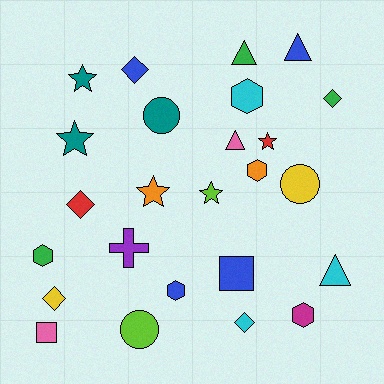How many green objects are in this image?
There are 3 green objects.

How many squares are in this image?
There are 2 squares.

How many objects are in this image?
There are 25 objects.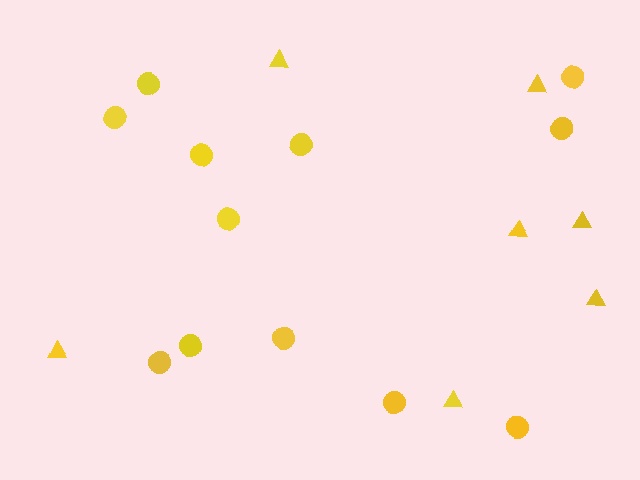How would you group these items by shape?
There are 2 groups: one group of circles (12) and one group of triangles (7).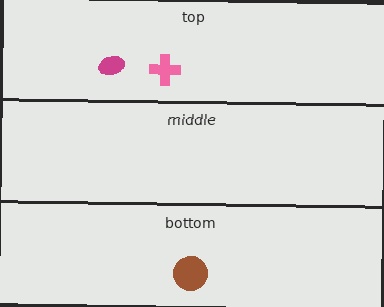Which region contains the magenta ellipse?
The top region.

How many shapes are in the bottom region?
1.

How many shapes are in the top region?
2.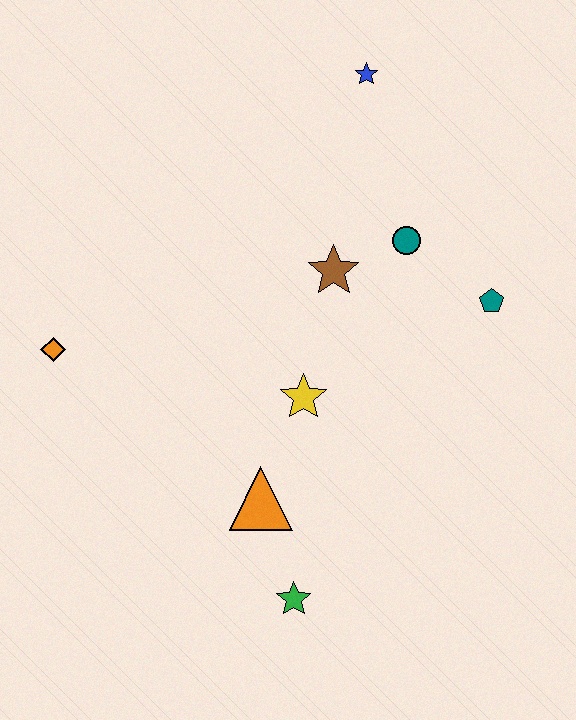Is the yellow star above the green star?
Yes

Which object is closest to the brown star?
The teal circle is closest to the brown star.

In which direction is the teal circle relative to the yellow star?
The teal circle is above the yellow star.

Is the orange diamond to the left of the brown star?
Yes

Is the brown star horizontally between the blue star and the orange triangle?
Yes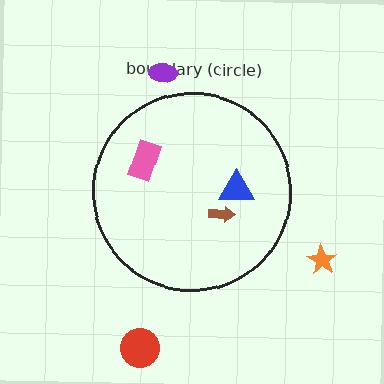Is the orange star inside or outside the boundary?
Outside.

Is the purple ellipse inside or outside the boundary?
Outside.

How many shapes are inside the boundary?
3 inside, 3 outside.